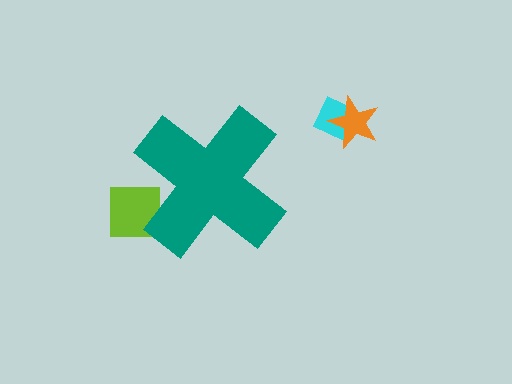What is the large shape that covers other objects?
A teal cross.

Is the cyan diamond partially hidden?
No, the cyan diamond is fully visible.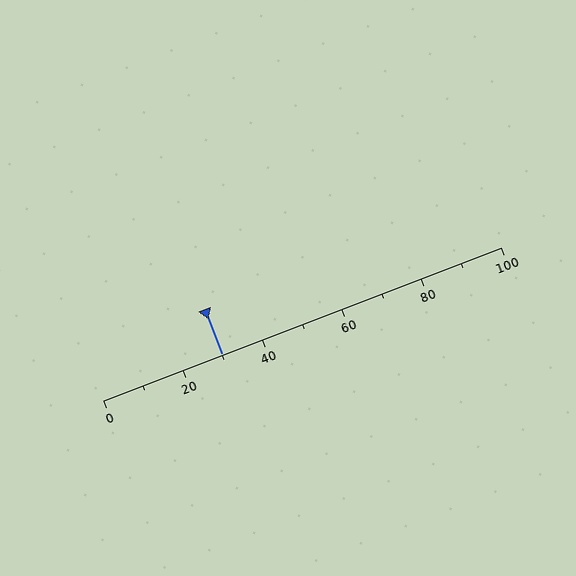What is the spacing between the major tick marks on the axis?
The major ticks are spaced 20 apart.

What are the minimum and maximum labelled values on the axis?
The axis runs from 0 to 100.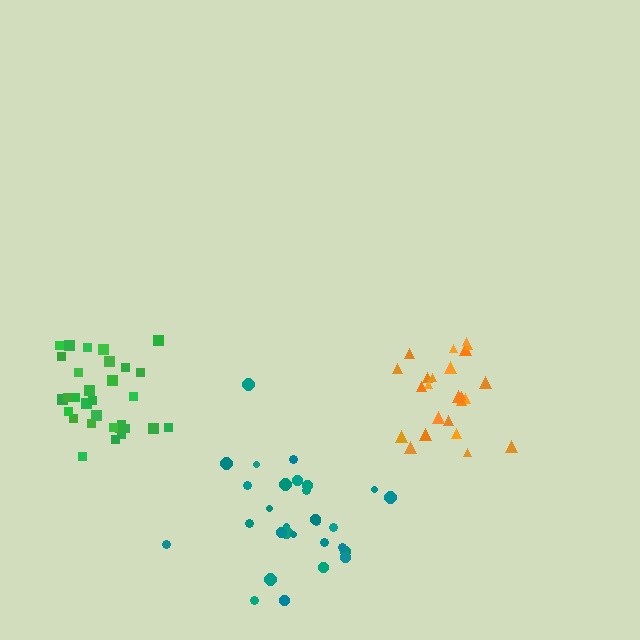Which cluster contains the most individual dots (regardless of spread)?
Green (31).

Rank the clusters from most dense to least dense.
orange, green, teal.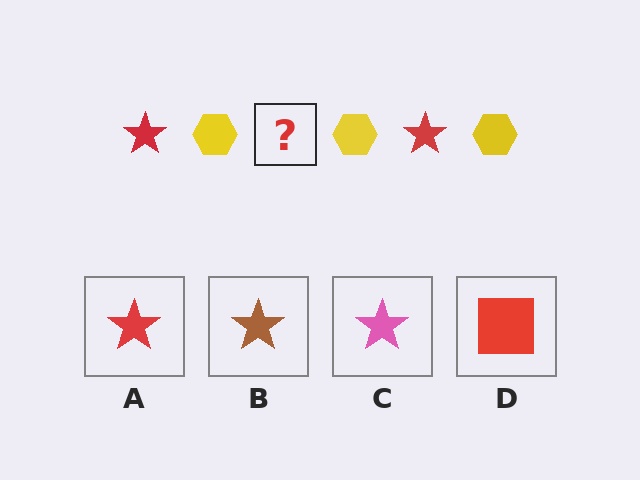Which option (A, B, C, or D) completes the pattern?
A.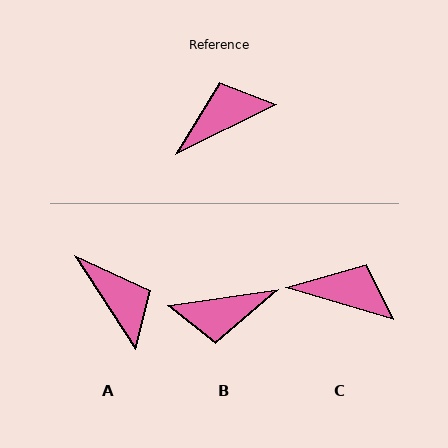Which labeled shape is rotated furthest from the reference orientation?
B, about 162 degrees away.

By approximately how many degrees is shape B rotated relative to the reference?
Approximately 162 degrees counter-clockwise.